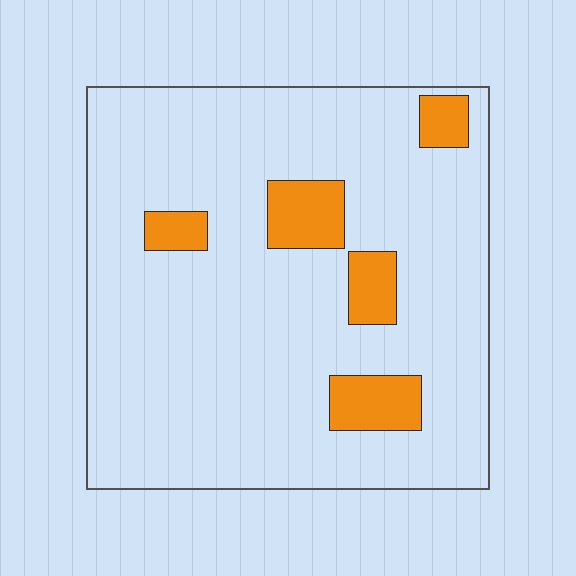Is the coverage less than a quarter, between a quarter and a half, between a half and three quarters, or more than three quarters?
Less than a quarter.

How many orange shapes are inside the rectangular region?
5.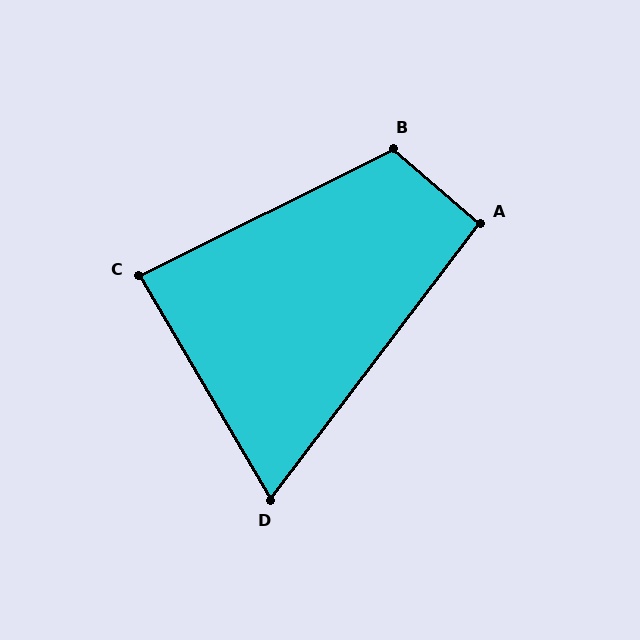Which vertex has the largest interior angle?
B, at approximately 112 degrees.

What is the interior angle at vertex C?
Approximately 86 degrees (approximately right).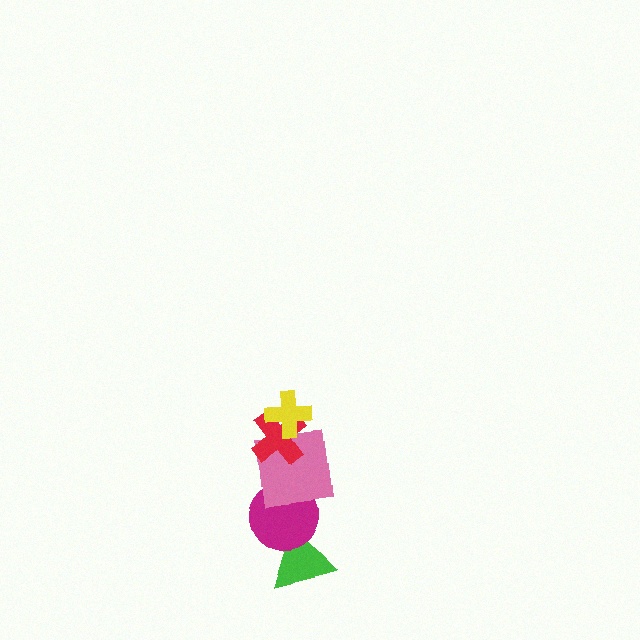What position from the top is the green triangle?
The green triangle is 5th from the top.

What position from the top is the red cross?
The red cross is 2nd from the top.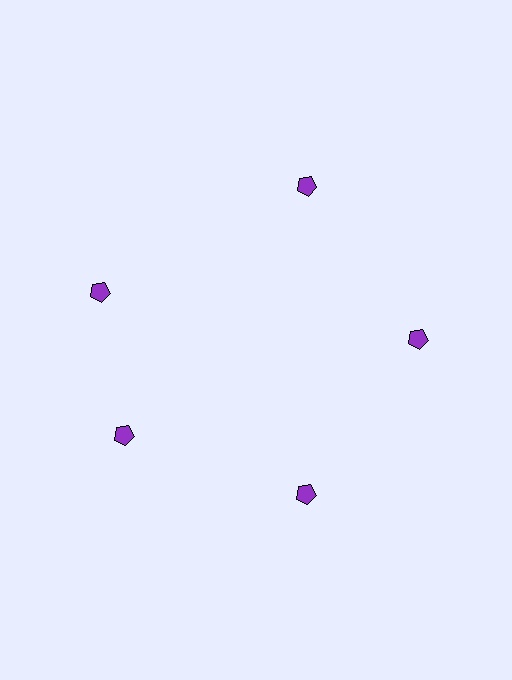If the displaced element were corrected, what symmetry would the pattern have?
It would have 5-fold rotational symmetry — the pattern would map onto itself every 72 degrees.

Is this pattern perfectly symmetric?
No. The 5 purple pentagons are arranged in a ring, but one element near the 10 o'clock position is rotated out of alignment along the ring, breaking the 5-fold rotational symmetry.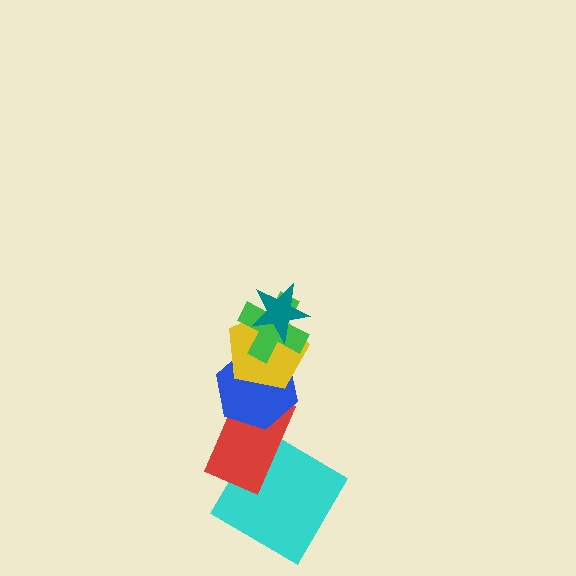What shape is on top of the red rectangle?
The blue hexagon is on top of the red rectangle.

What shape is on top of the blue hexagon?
The yellow pentagon is on top of the blue hexagon.